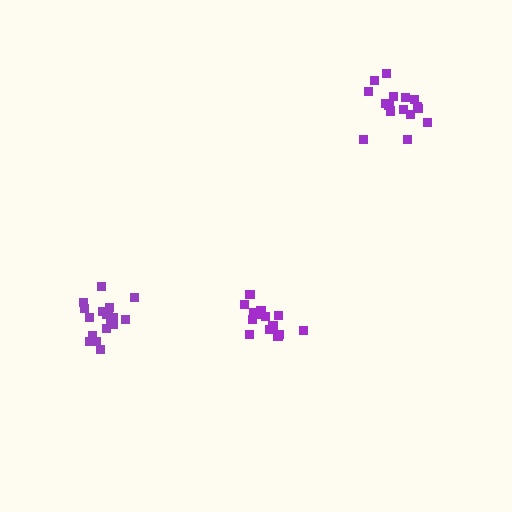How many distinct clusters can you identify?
There are 3 distinct clusters.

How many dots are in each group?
Group 1: 18 dots, Group 2: 18 dots, Group 3: 17 dots (53 total).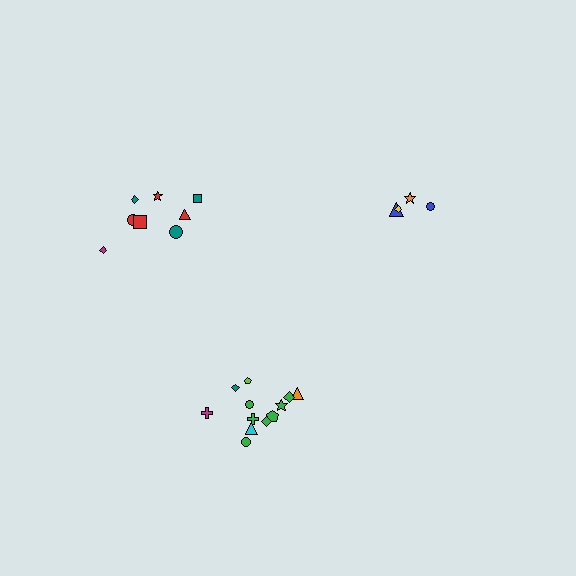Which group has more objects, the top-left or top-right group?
The top-left group.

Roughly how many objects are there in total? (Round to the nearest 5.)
Roughly 25 objects in total.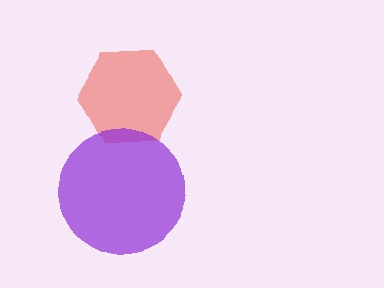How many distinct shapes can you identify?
There are 2 distinct shapes: a red hexagon, a purple circle.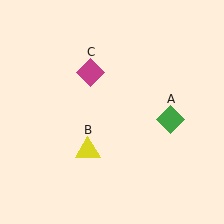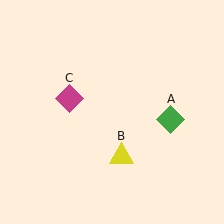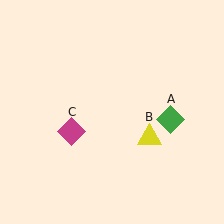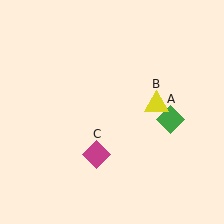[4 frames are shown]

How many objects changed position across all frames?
2 objects changed position: yellow triangle (object B), magenta diamond (object C).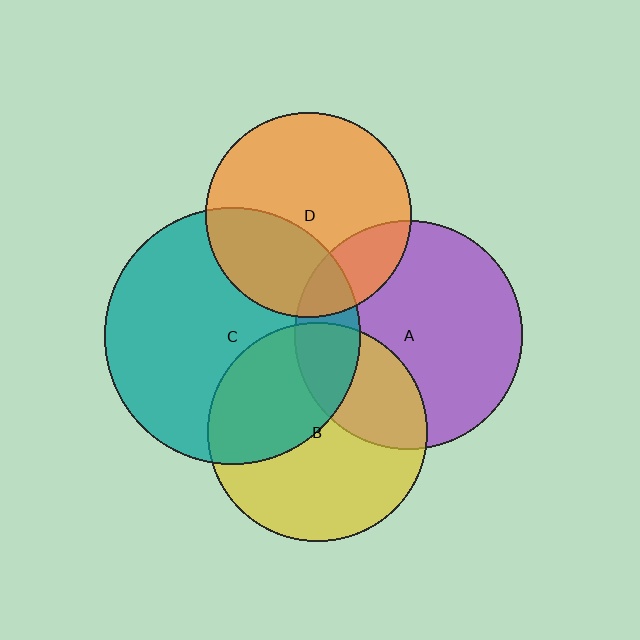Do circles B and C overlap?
Yes.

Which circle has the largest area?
Circle C (teal).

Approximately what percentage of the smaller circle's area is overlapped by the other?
Approximately 40%.